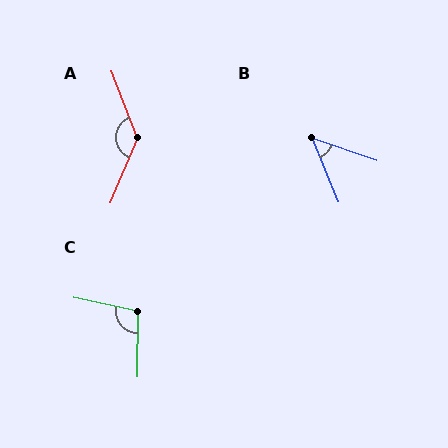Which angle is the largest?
A, at approximately 135 degrees.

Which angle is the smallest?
B, at approximately 48 degrees.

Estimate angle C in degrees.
Approximately 101 degrees.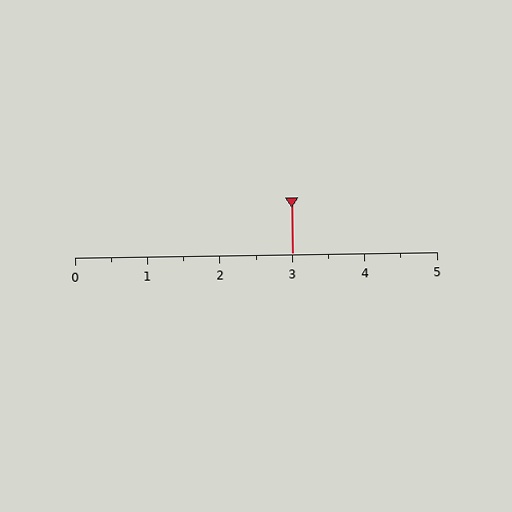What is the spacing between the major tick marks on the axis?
The major ticks are spaced 1 apart.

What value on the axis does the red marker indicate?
The marker indicates approximately 3.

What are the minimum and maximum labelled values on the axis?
The axis runs from 0 to 5.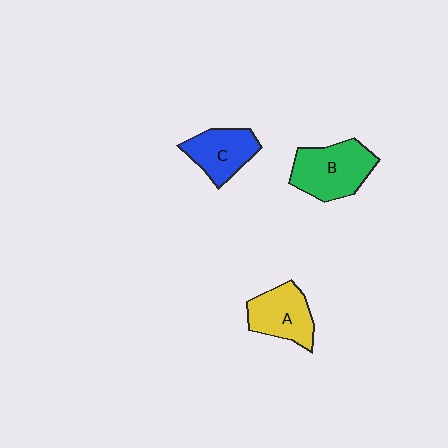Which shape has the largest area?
Shape B (green).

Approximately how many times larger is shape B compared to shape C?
Approximately 1.3 times.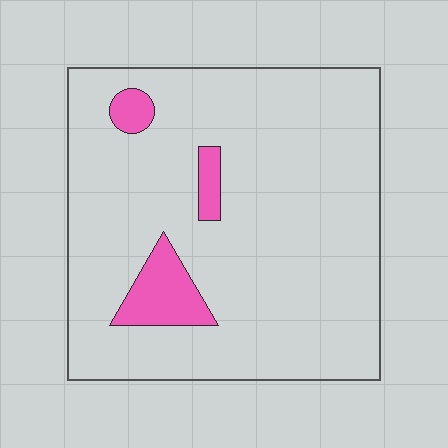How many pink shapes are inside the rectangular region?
3.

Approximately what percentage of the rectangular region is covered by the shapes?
Approximately 10%.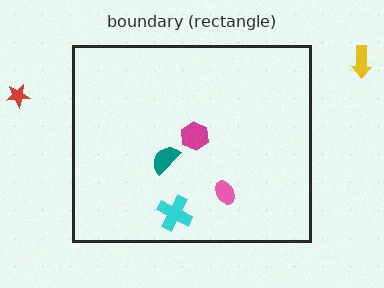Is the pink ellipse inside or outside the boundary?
Inside.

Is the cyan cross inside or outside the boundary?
Inside.